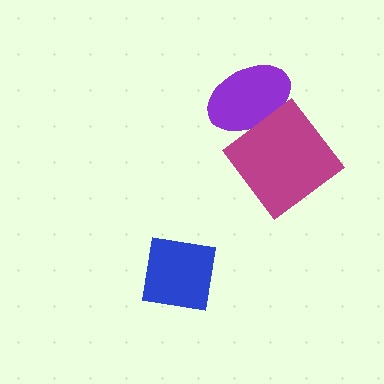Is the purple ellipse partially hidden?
Yes, it is partially covered by another shape.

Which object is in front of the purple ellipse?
The magenta diamond is in front of the purple ellipse.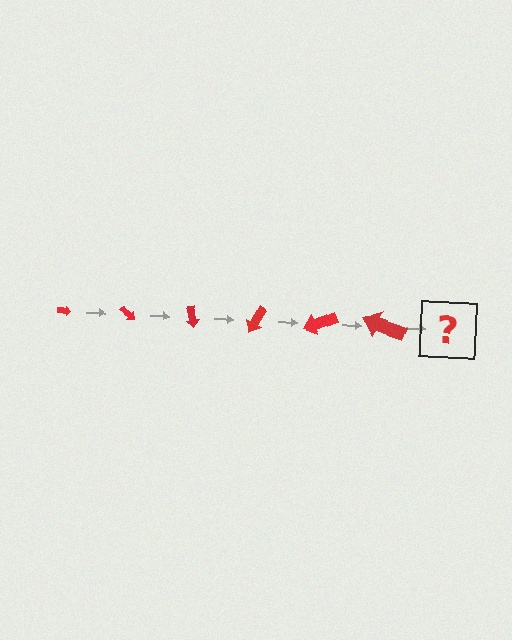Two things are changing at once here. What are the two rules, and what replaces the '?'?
The two rules are that the arrow grows larger each step and it rotates 40 degrees each step. The '?' should be an arrow, larger than the previous one and rotated 240 degrees from the start.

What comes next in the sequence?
The next element should be an arrow, larger than the previous one and rotated 240 degrees from the start.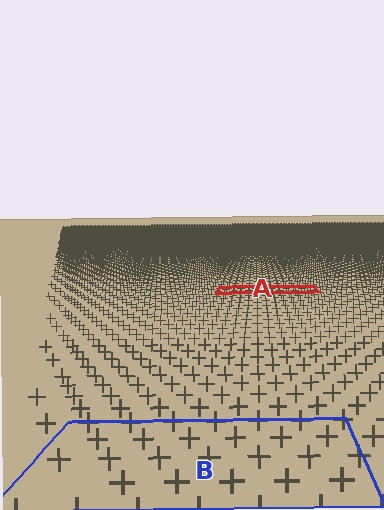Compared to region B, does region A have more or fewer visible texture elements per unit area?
Region A has more texture elements per unit area — they are packed more densely because it is farther away.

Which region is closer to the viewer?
Region B is closer. The texture elements there are larger and more spread out.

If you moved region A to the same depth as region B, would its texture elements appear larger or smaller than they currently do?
They would appear larger. At a closer depth, the same texture elements are projected at a bigger on-screen size.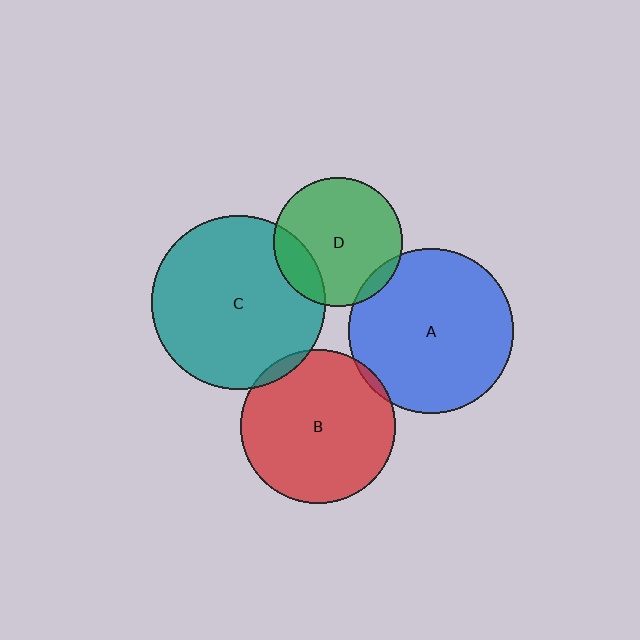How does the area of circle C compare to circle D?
Approximately 1.8 times.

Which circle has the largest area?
Circle C (teal).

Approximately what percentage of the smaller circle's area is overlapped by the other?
Approximately 5%.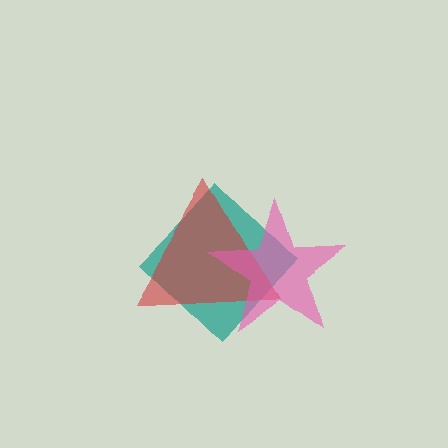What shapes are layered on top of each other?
The layered shapes are: a teal diamond, a red triangle, a pink star.